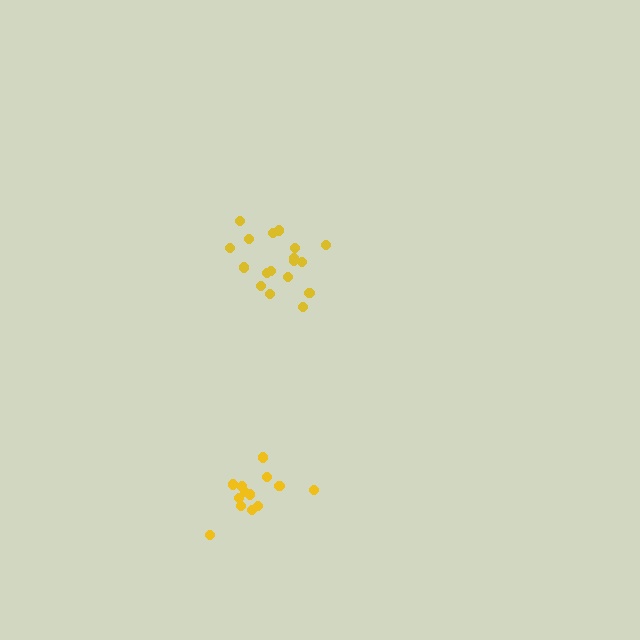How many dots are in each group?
Group 1: 13 dots, Group 2: 18 dots (31 total).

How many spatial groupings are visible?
There are 2 spatial groupings.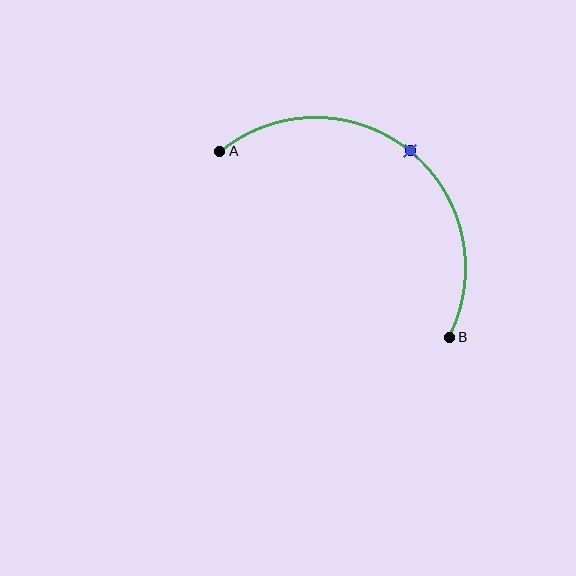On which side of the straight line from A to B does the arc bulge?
The arc bulges above and to the right of the straight line connecting A and B.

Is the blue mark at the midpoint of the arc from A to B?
Yes. The blue mark lies on the arc at equal arc-length from both A and B — it is the arc midpoint.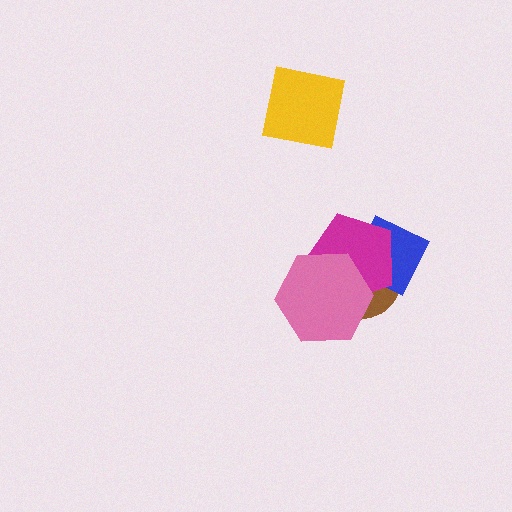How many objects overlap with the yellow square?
0 objects overlap with the yellow square.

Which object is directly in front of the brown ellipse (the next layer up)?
The blue diamond is directly in front of the brown ellipse.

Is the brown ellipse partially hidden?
Yes, it is partially covered by another shape.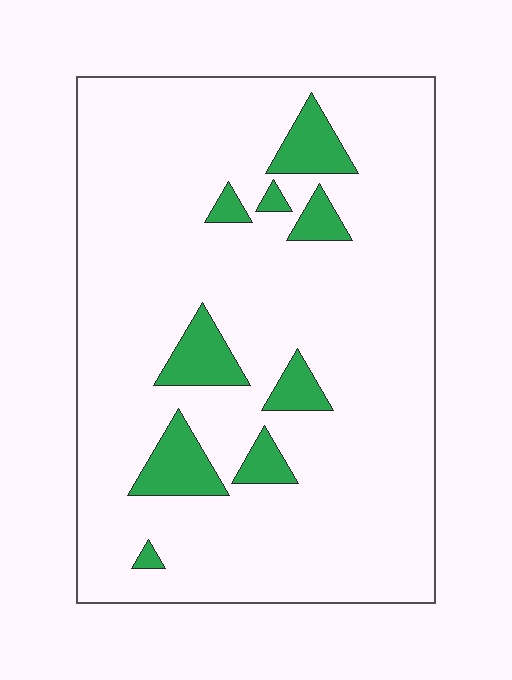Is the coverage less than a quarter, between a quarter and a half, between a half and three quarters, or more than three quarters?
Less than a quarter.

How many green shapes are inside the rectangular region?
9.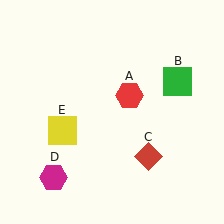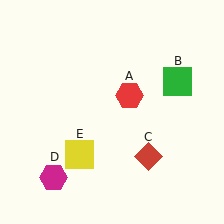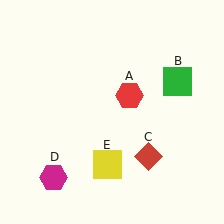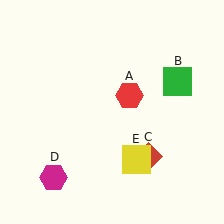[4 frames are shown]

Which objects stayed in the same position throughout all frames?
Red hexagon (object A) and green square (object B) and red diamond (object C) and magenta hexagon (object D) remained stationary.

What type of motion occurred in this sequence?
The yellow square (object E) rotated counterclockwise around the center of the scene.